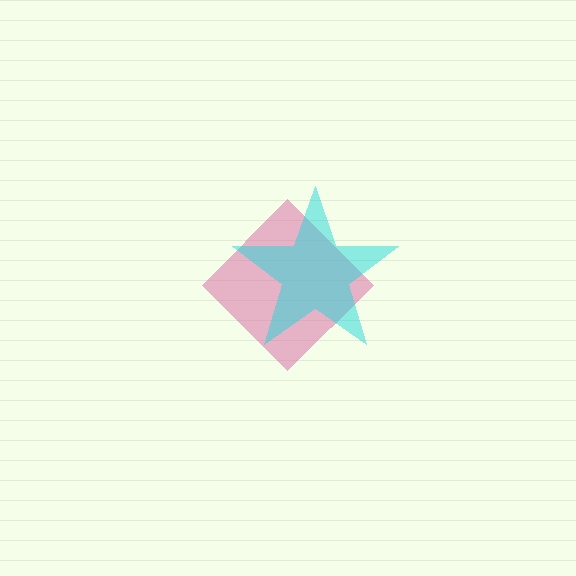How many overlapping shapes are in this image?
There are 2 overlapping shapes in the image.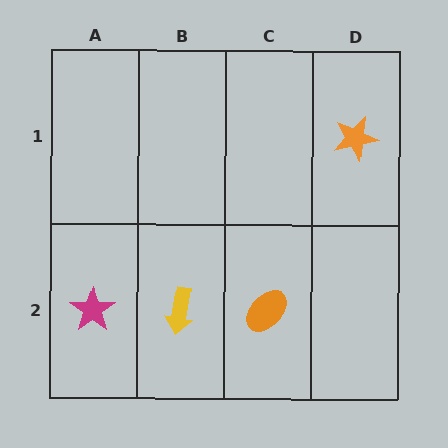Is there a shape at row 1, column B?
No, that cell is empty.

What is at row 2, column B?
A yellow arrow.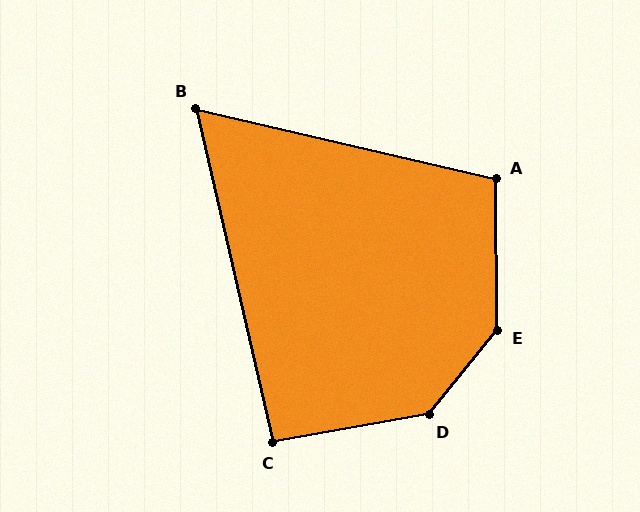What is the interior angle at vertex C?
Approximately 93 degrees (approximately right).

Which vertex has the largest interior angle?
E, at approximately 140 degrees.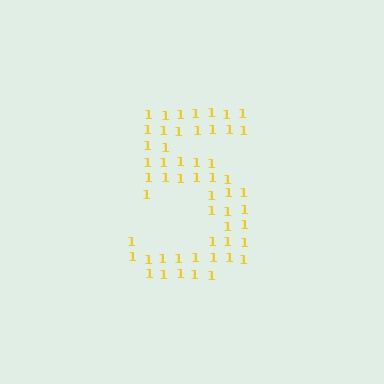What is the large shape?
The large shape is the digit 5.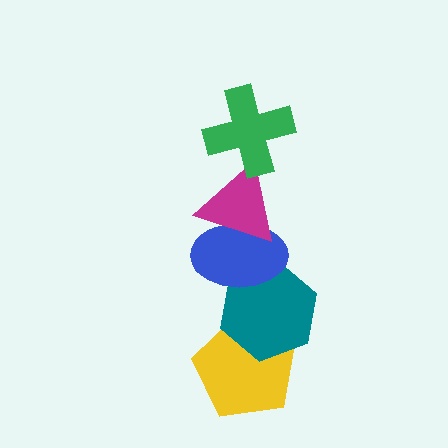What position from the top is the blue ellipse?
The blue ellipse is 3rd from the top.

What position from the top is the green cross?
The green cross is 1st from the top.